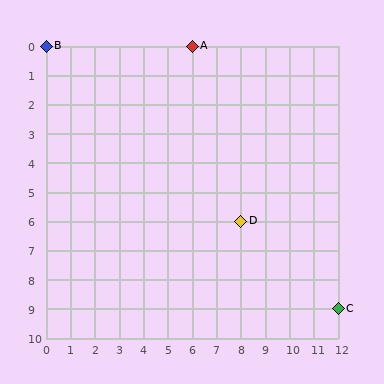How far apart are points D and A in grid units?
Points D and A are 2 columns and 6 rows apart (about 6.3 grid units diagonally).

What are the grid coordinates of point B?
Point B is at grid coordinates (0, 0).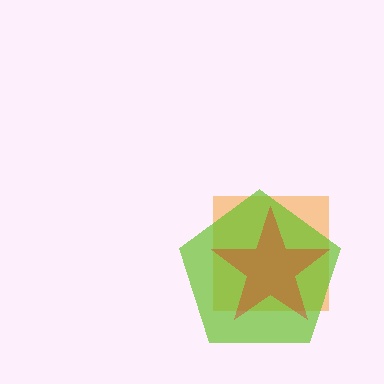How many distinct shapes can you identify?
There are 3 distinct shapes: an orange square, a lime pentagon, a red star.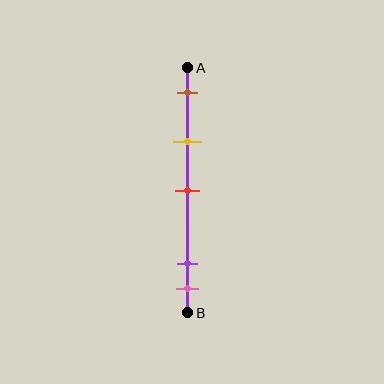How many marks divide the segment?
There are 5 marks dividing the segment.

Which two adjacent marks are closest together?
The purple and pink marks are the closest adjacent pair.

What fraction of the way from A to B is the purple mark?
The purple mark is approximately 80% (0.8) of the way from A to B.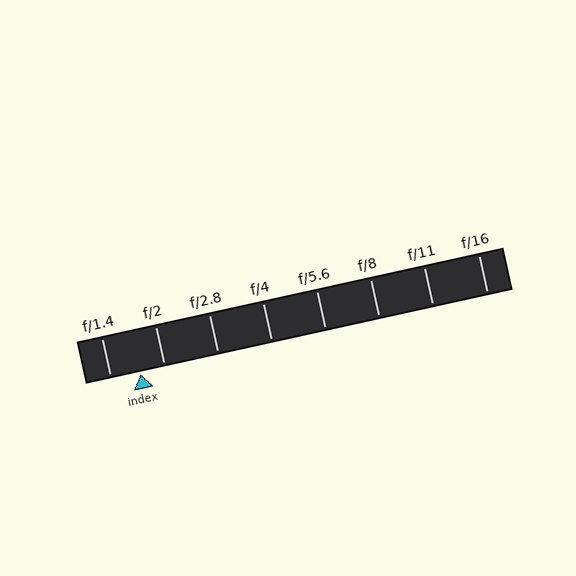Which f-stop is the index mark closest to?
The index mark is closest to f/2.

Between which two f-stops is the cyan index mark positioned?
The index mark is between f/1.4 and f/2.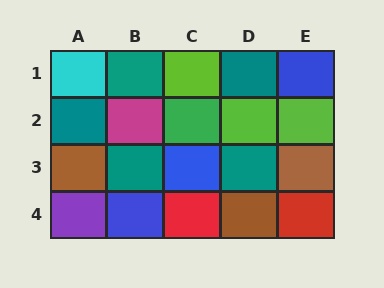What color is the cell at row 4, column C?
Red.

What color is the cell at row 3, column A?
Brown.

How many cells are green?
1 cell is green.